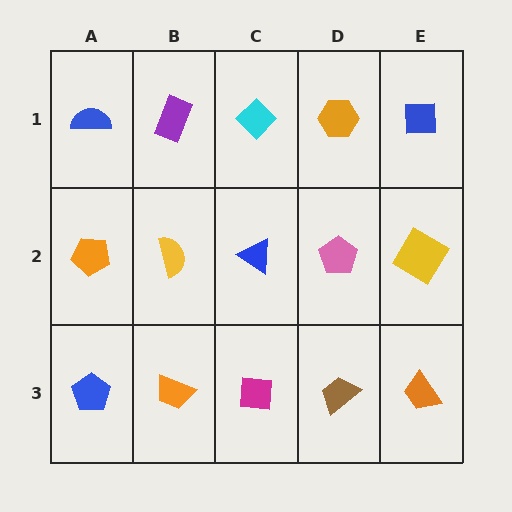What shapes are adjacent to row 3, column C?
A blue triangle (row 2, column C), an orange trapezoid (row 3, column B), a brown trapezoid (row 3, column D).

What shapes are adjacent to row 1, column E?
A yellow diamond (row 2, column E), an orange hexagon (row 1, column D).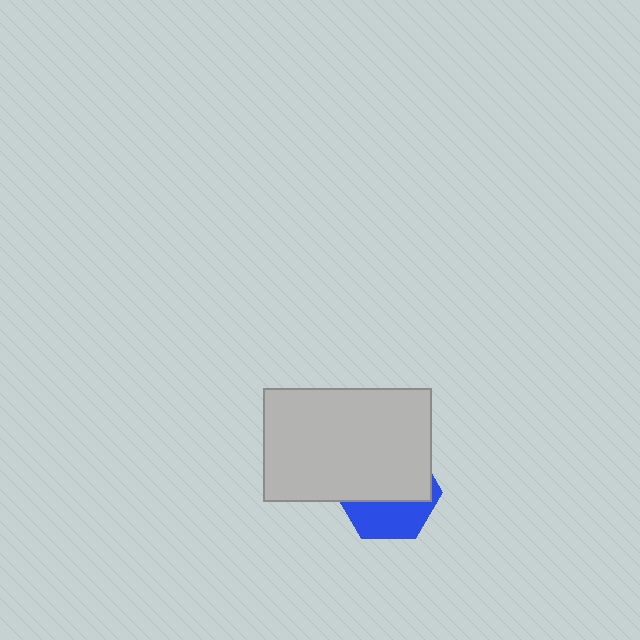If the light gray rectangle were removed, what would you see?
You would see the complete blue hexagon.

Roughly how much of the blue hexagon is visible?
A small part of it is visible (roughly 40%).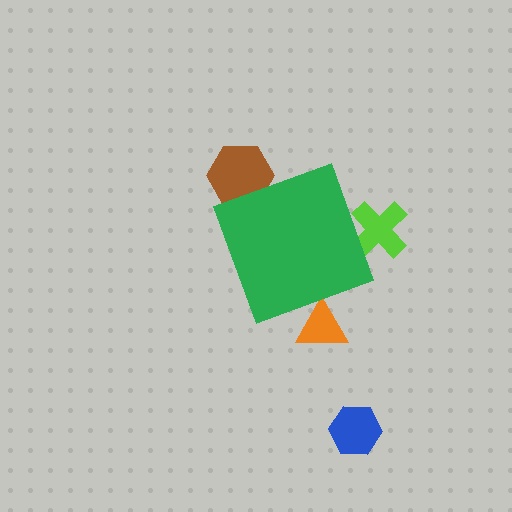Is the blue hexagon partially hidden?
No, the blue hexagon is fully visible.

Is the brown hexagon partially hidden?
Yes, the brown hexagon is partially hidden behind the green diamond.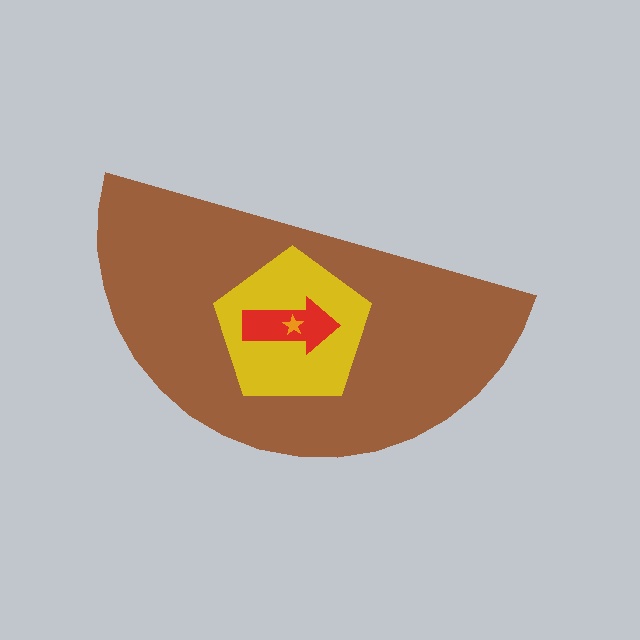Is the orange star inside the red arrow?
Yes.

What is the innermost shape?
The orange star.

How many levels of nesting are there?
4.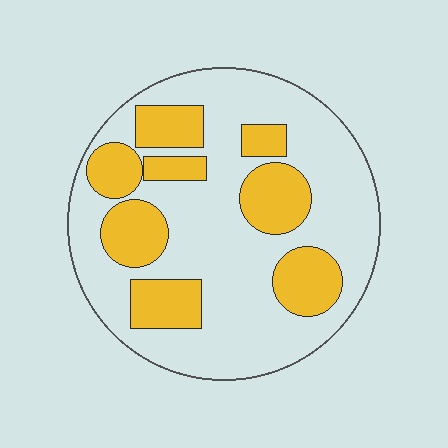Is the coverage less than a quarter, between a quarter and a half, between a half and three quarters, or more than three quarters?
Between a quarter and a half.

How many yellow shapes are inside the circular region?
8.